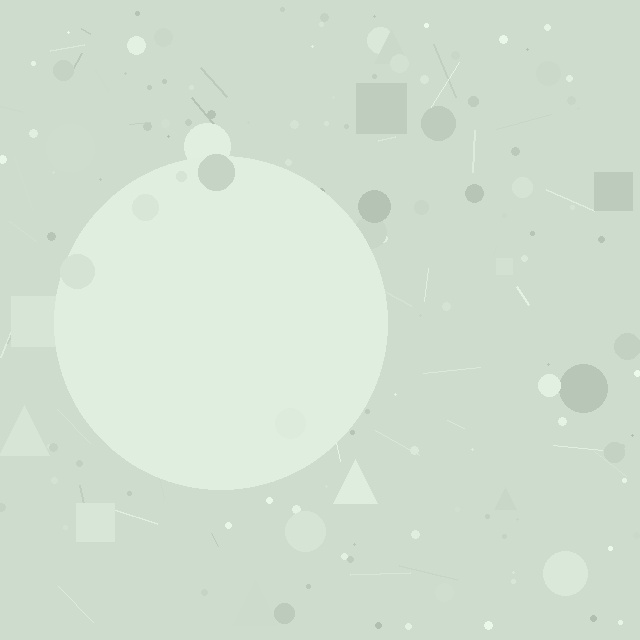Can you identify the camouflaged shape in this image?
The camouflaged shape is a circle.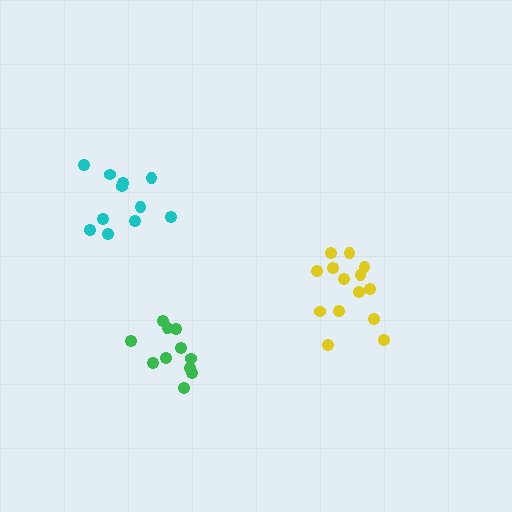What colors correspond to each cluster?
The clusters are colored: green, yellow, cyan.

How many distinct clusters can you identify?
There are 3 distinct clusters.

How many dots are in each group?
Group 1: 11 dots, Group 2: 14 dots, Group 3: 11 dots (36 total).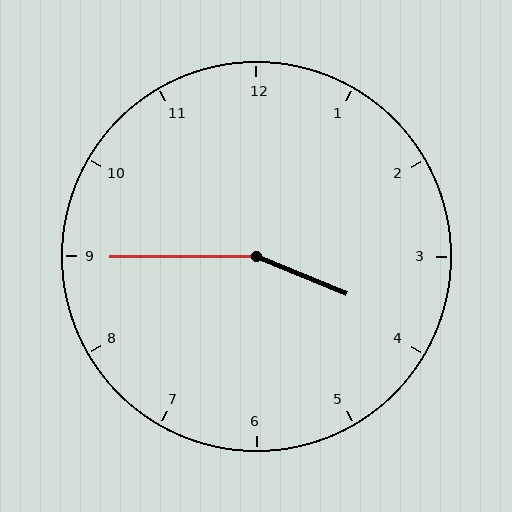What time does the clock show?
3:45.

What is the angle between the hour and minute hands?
Approximately 158 degrees.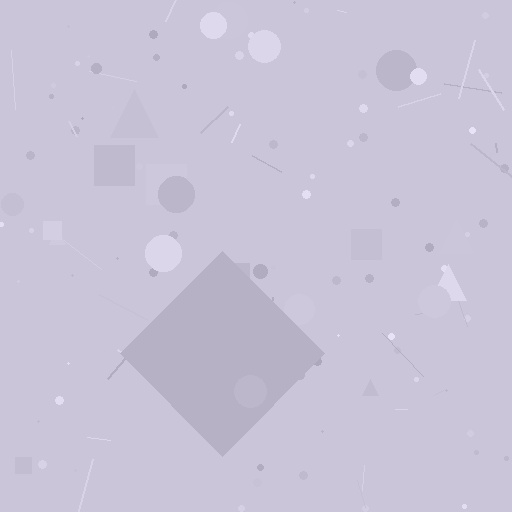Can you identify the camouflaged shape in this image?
The camouflaged shape is a diamond.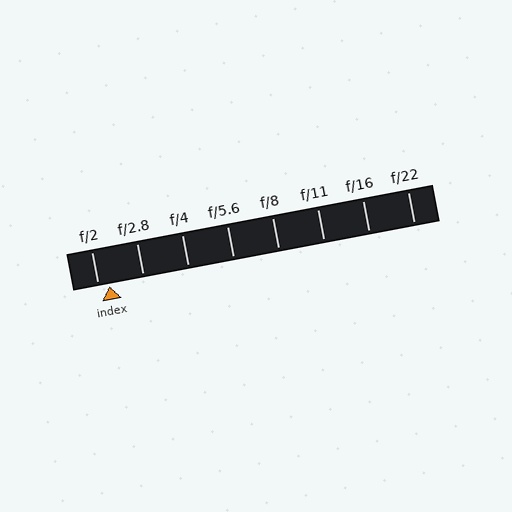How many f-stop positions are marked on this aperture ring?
There are 8 f-stop positions marked.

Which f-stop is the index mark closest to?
The index mark is closest to f/2.